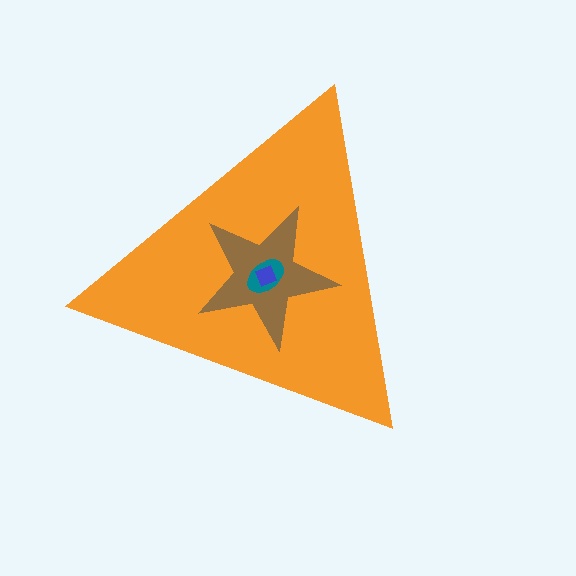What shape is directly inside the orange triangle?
The brown star.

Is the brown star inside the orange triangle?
Yes.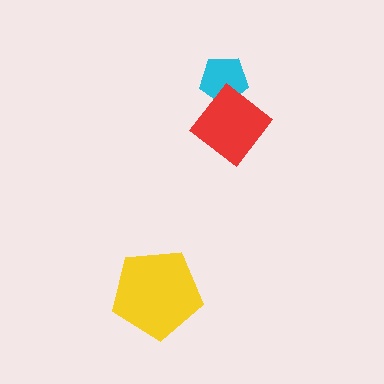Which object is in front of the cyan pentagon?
The red diamond is in front of the cyan pentagon.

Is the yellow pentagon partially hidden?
No, no other shape covers it.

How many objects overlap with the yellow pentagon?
0 objects overlap with the yellow pentagon.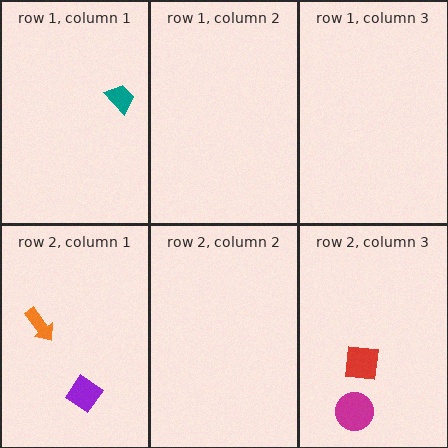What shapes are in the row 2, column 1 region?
The orange arrow, the purple diamond.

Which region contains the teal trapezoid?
The row 1, column 1 region.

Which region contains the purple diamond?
The row 2, column 1 region.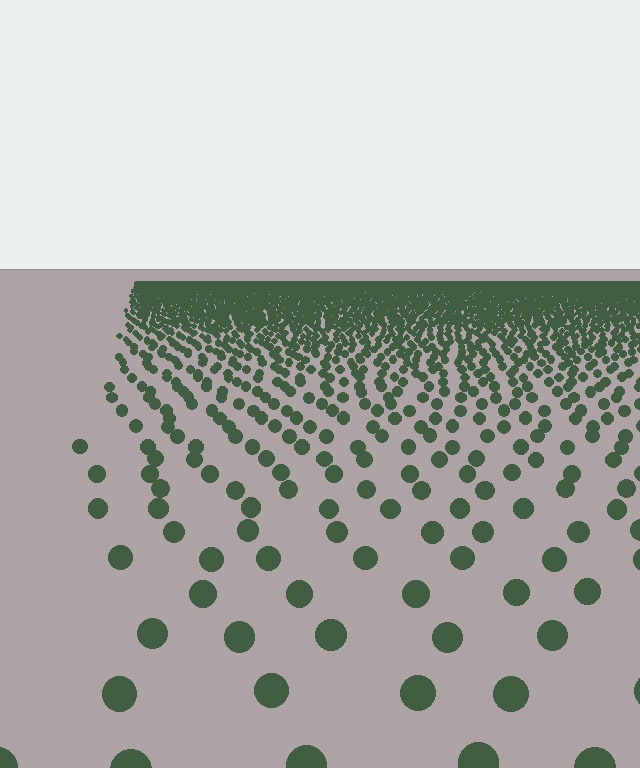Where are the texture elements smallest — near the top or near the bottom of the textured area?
Near the top.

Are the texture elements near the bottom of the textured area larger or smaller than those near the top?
Larger. Near the bottom, elements are closer to the viewer and appear at a bigger on-screen size.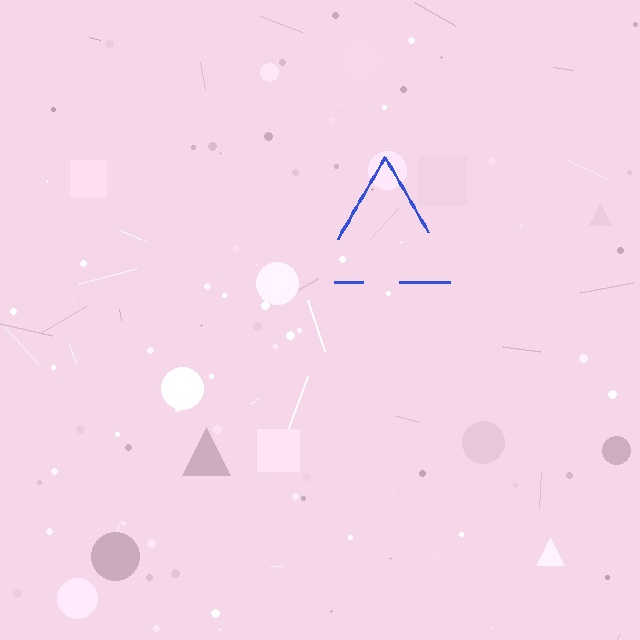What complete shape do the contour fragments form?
The contour fragments form a triangle.